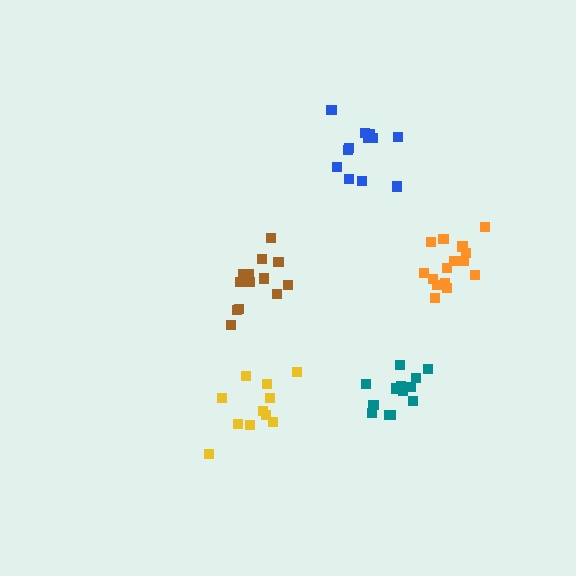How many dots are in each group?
Group 1: 11 dots, Group 2: 15 dots, Group 3: 13 dots, Group 4: 13 dots, Group 5: 12 dots (64 total).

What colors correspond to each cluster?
The clusters are colored: yellow, orange, brown, teal, blue.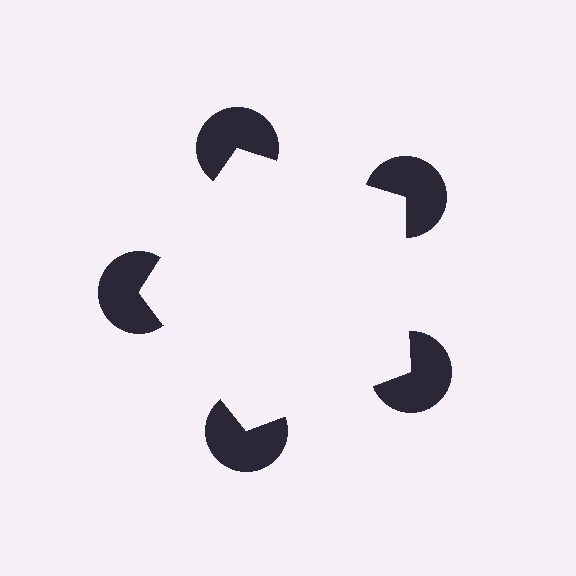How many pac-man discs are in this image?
There are 5 — one at each vertex of the illusory pentagon.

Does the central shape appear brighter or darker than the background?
It typically appears slightly brighter than the background, even though no actual brightness change is drawn.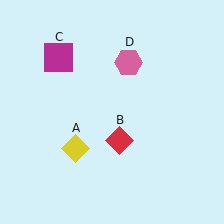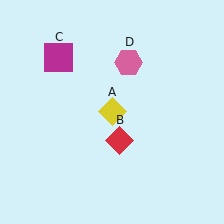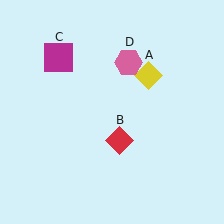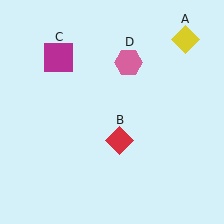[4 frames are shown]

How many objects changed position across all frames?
1 object changed position: yellow diamond (object A).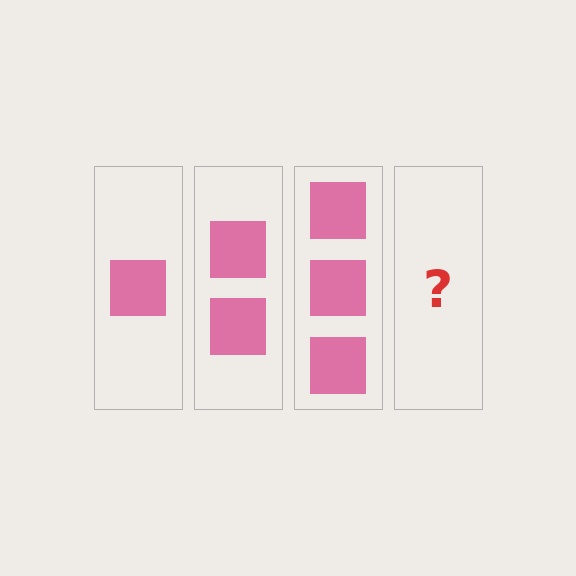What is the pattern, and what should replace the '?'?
The pattern is that each step adds one more square. The '?' should be 4 squares.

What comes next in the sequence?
The next element should be 4 squares.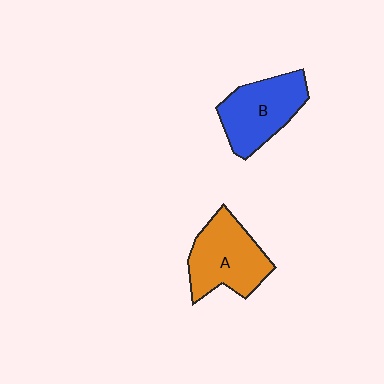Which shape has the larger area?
Shape A (orange).